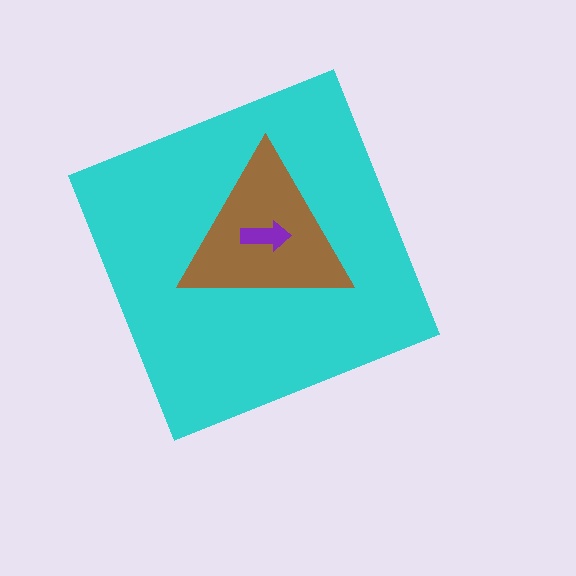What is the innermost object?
The purple arrow.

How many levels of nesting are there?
3.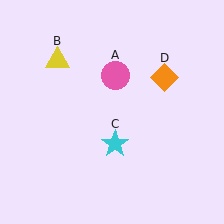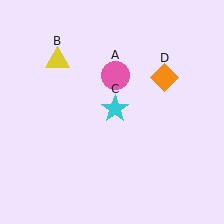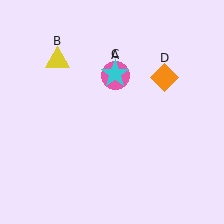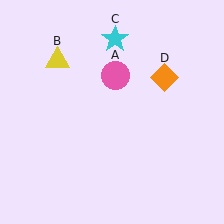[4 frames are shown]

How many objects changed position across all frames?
1 object changed position: cyan star (object C).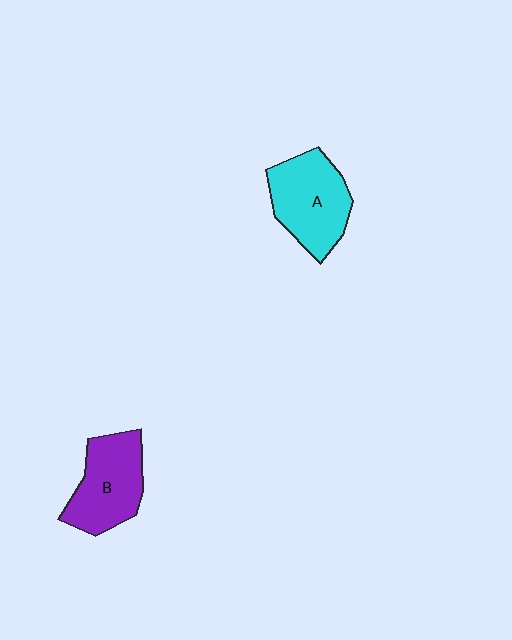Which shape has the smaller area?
Shape B (purple).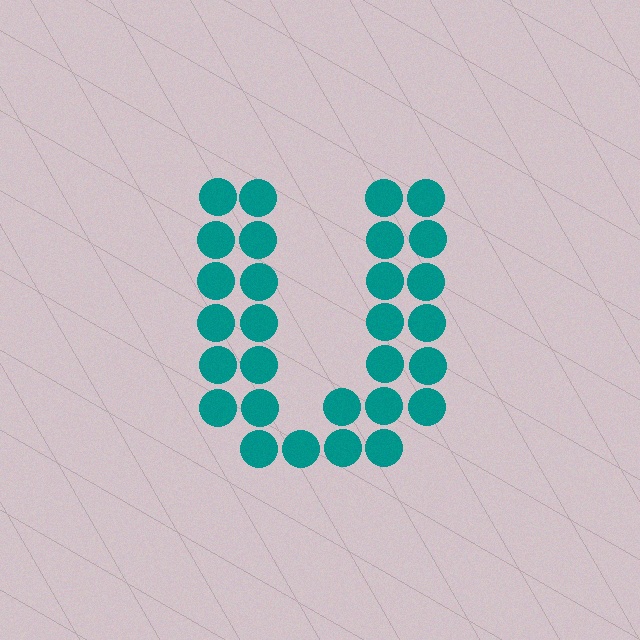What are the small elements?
The small elements are circles.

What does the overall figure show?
The overall figure shows the letter U.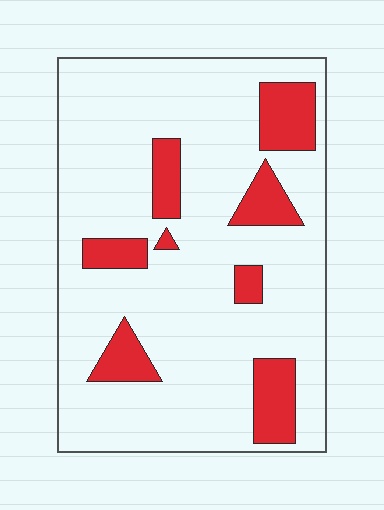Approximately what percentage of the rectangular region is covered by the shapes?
Approximately 20%.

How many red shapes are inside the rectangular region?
8.